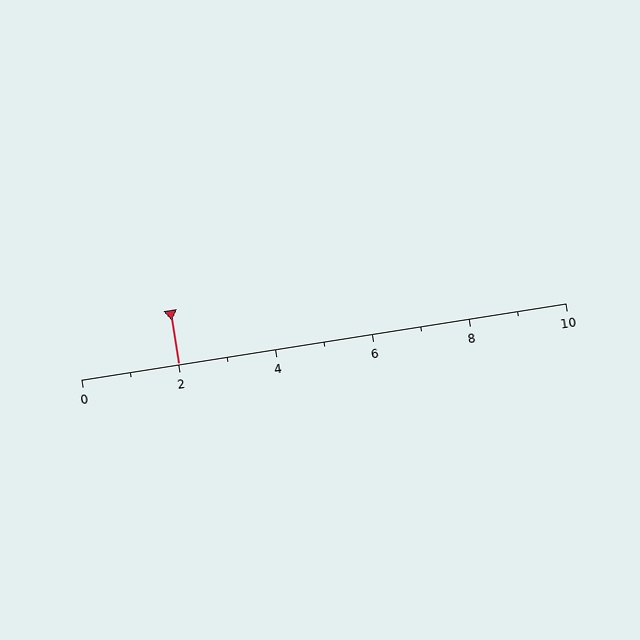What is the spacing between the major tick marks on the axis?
The major ticks are spaced 2 apart.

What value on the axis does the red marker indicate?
The marker indicates approximately 2.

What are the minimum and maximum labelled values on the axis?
The axis runs from 0 to 10.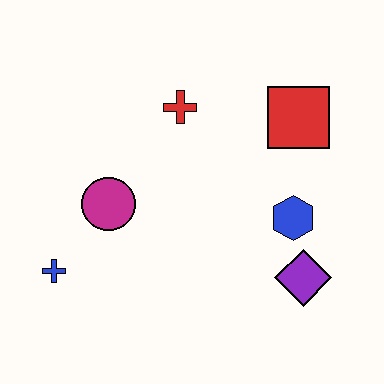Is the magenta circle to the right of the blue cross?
Yes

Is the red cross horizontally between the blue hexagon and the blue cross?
Yes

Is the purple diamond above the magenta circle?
No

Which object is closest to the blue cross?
The magenta circle is closest to the blue cross.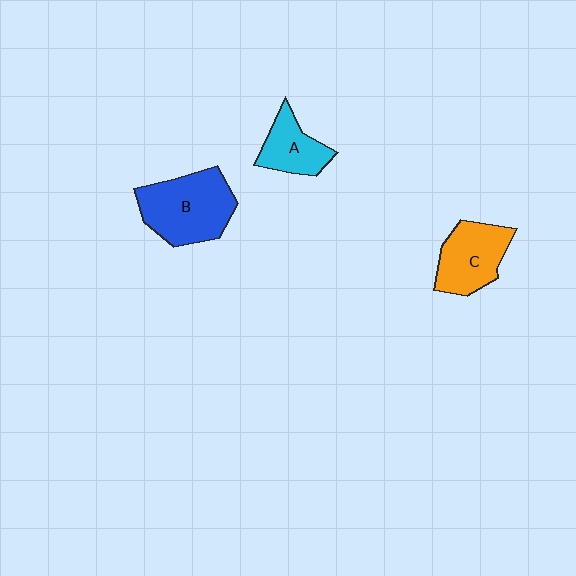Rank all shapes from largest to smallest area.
From largest to smallest: B (blue), C (orange), A (cyan).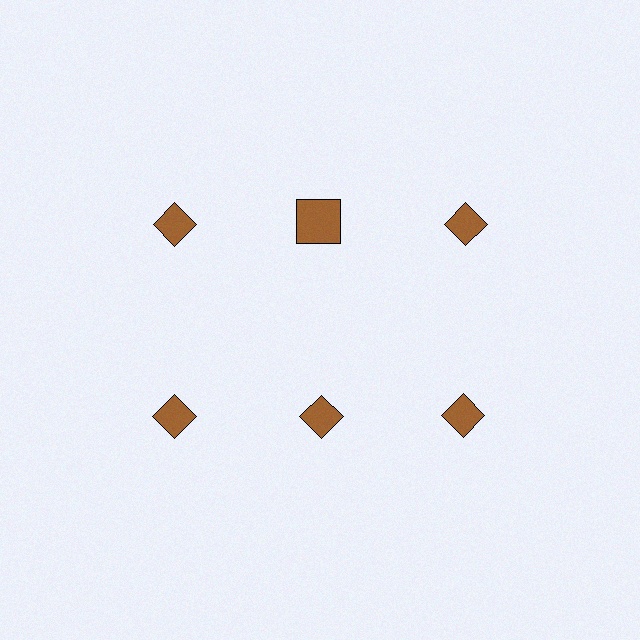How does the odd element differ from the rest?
It has a different shape: square instead of diamond.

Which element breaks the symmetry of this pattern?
The brown square in the top row, second from left column breaks the symmetry. All other shapes are brown diamonds.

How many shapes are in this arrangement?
There are 6 shapes arranged in a grid pattern.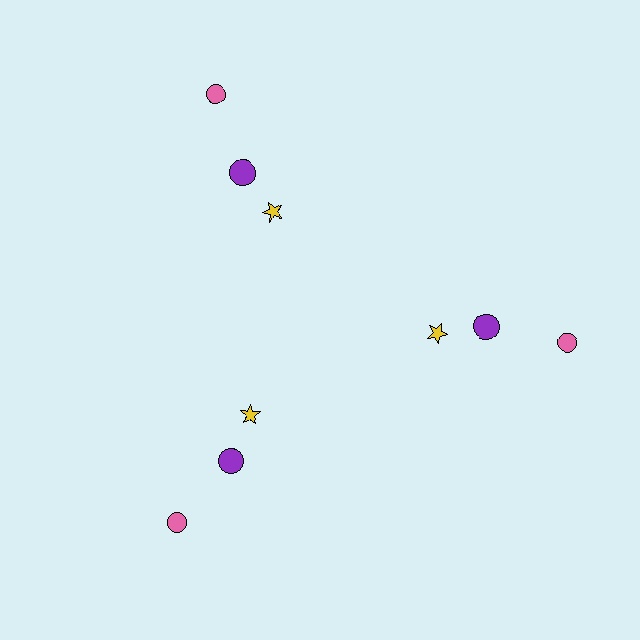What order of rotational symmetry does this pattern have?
This pattern has 3-fold rotational symmetry.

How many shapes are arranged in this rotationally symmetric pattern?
There are 9 shapes, arranged in 3 groups of 3.